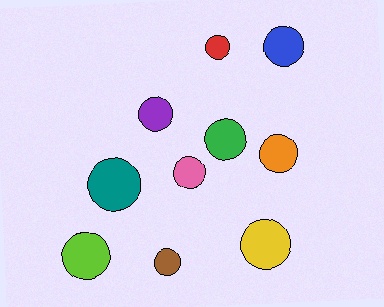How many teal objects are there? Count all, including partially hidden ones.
There is 1 teal object.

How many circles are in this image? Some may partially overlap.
There are 10 circles.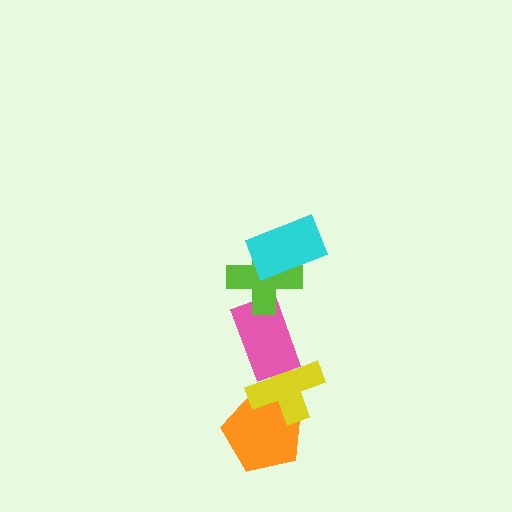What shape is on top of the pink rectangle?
The lime cross is on top of the pink rectangle.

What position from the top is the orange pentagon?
The orange pentagon is 5th from the top.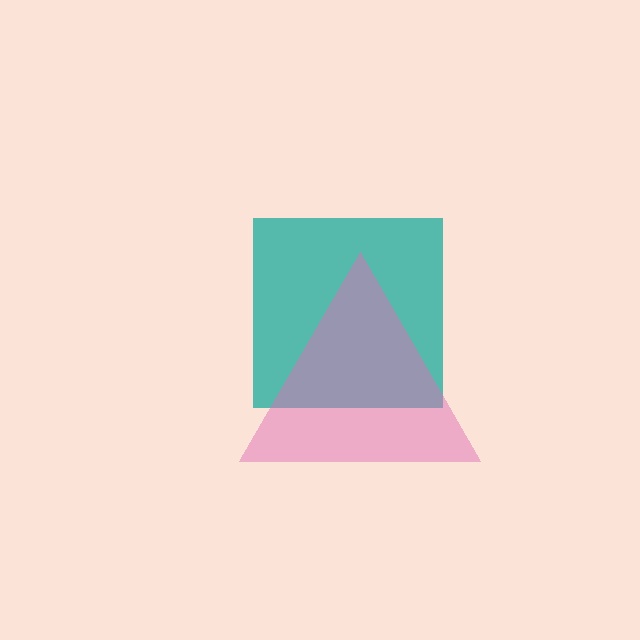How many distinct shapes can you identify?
There are 2 distinct shapes: a teal square, a pink triangle.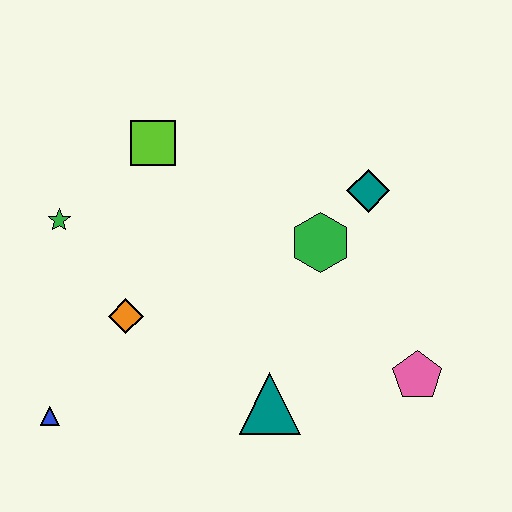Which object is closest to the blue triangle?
The orange diamond is closest to the blue triangle.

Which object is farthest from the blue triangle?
The teal diamond is farthest from the blue triangle.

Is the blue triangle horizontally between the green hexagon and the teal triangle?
No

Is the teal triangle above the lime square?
No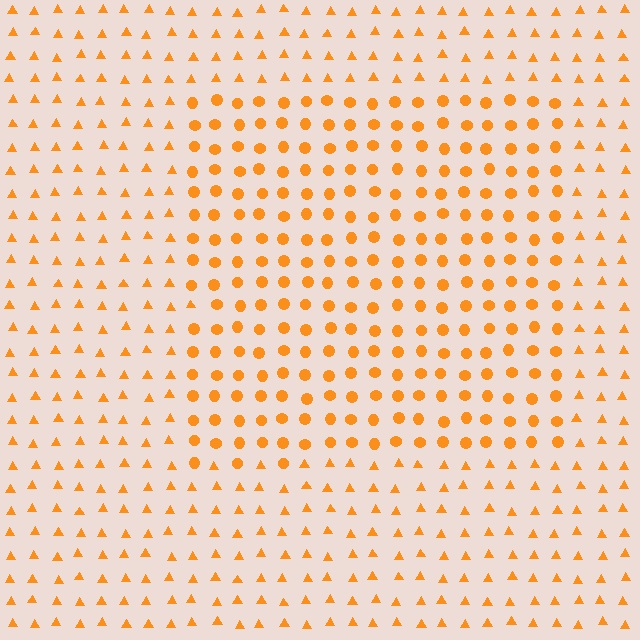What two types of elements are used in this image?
The image uses circles inside the rectangle region and triangles outside it.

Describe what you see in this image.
The image is filled with small orange elements arranged in a uniform grid. A rectangle-shaped region contains circles, while the surrounding area contains triangles. The boundary is defined purely by the change in element shape.